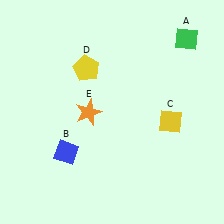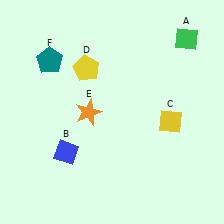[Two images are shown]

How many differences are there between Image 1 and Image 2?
There is 1 difference between the two images.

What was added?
A teal pentagon (F) was added in Image 2.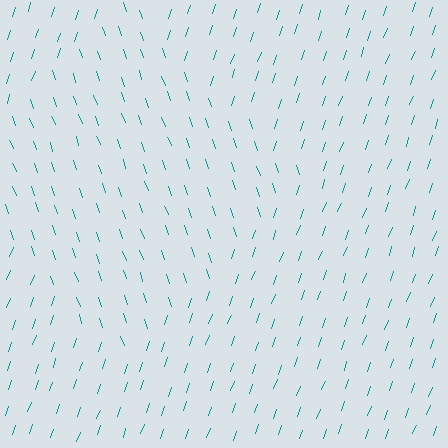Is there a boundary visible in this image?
Yes, there is a texture boundary formed by a change in line orientation.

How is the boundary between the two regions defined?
The boundary is defined purely by a change in line orientation (approximately 39 degrees difference). All lines are the same color and thickness.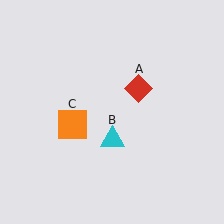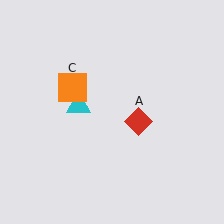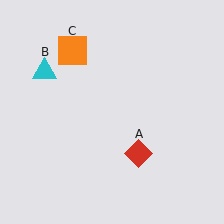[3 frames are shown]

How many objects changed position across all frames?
3 objects changed position: red diamond (object A), cyan triangle (object B), orange square (object C).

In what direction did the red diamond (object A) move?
The red diamond (object A) moved down.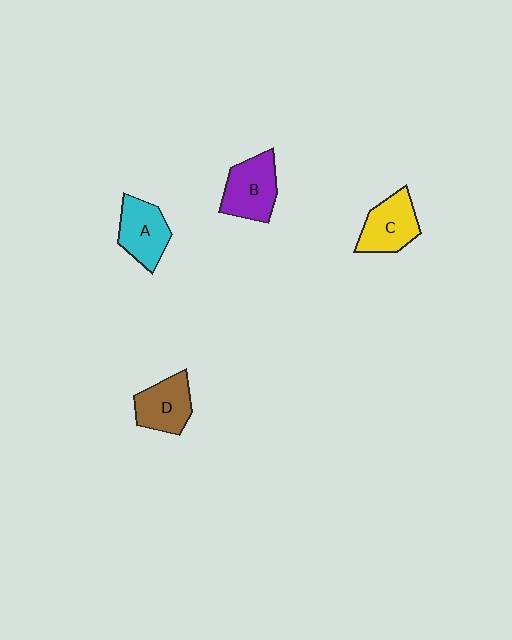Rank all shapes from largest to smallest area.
From largest to smallest: B (purple), C (yellow), A (cyan), D (brown).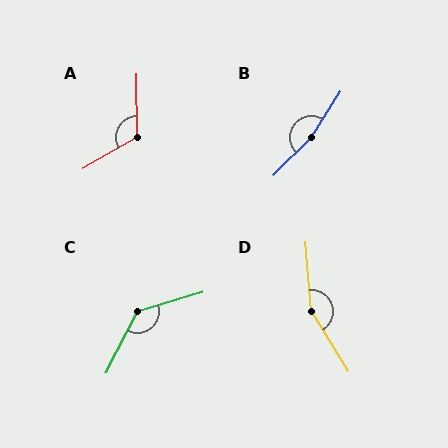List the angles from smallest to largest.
A (120°), C (134°), D (154°), B (167°).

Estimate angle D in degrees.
Approximately 154 degrees.